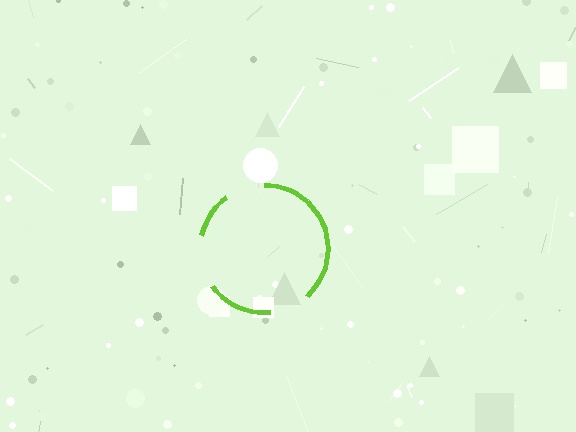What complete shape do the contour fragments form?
The contour fragments form a circle.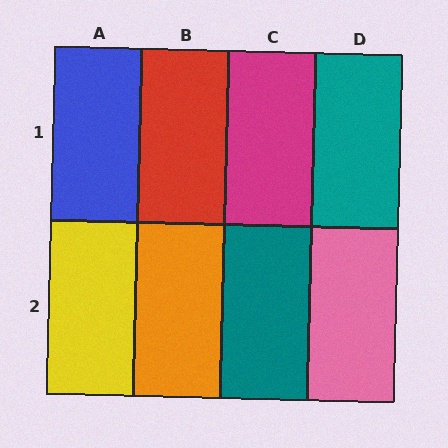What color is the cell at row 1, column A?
Blue.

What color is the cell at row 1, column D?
Teal.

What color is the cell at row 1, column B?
Red.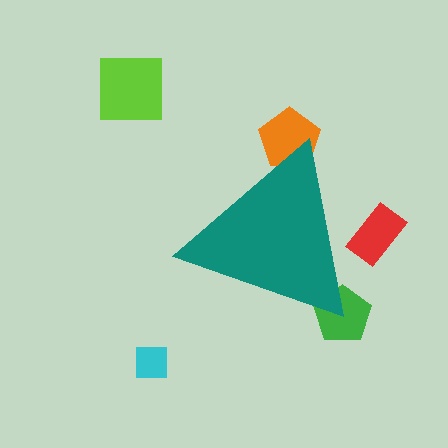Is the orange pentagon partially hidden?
Yes, the orange pentagon is partially hidden behind the teal triangle.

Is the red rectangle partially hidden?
Yes, the red rectangle is partially hidden behind the teal triangle.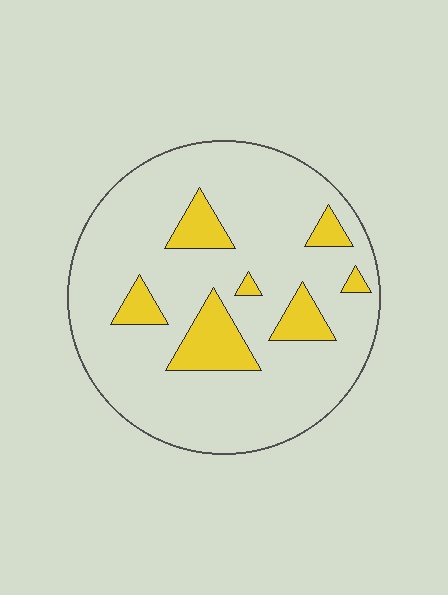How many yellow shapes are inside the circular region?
7.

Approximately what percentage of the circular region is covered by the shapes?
Approximately 15%.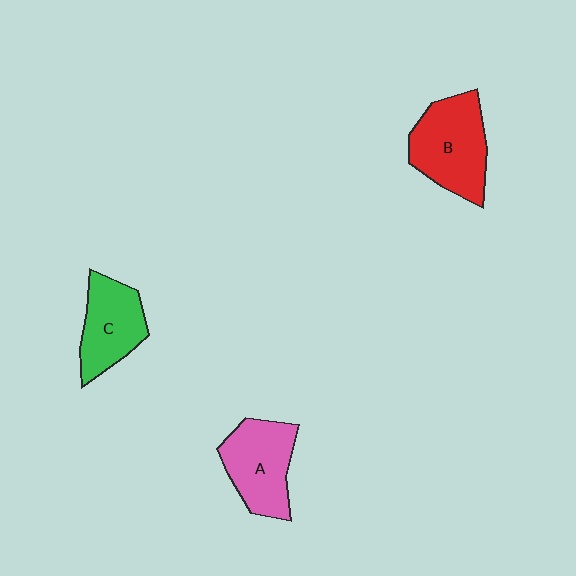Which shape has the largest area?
Shape B (red).